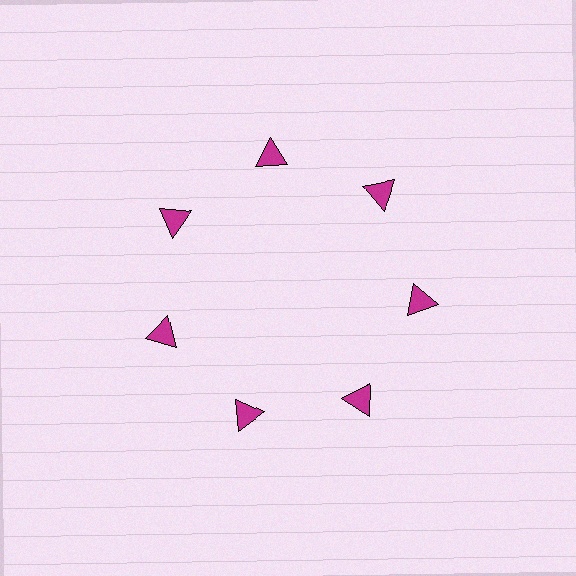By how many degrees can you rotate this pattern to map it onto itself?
The pattern maps onto itself every 51 degrees of rotation.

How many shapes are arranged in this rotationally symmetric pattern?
There are 7 shapes, arranged in 7 groups of 1.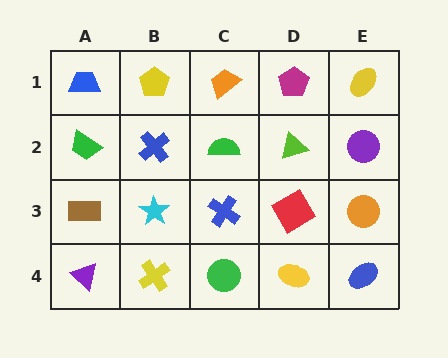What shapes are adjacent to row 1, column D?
A lime triangle (row 2, column D), an orange trapezoid (row 1, column C), a yellow ellipse (row 1, column E).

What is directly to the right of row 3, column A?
A cyan star.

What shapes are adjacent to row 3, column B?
A blue cross (row 2, column B), a yellow cross (row 4, column B), a brown rectangle (row 3, column A), a blue cross (row 3, column C).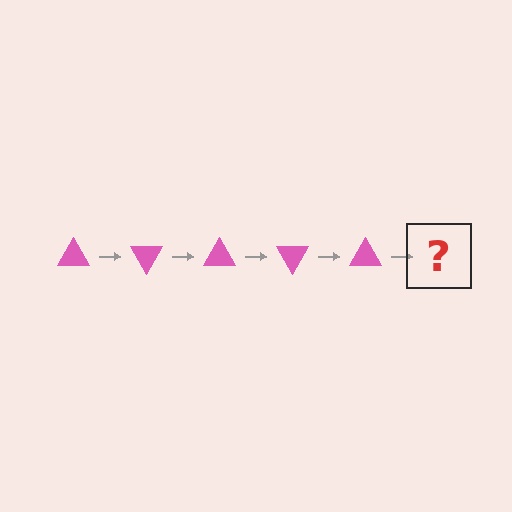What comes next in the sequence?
The next element should be a pink triangle rotated 300 degrees.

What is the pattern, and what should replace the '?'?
The pattern is that the triangle rotates 60 degrees each step. The '?' should be a pink triangle rotated 300 degrees.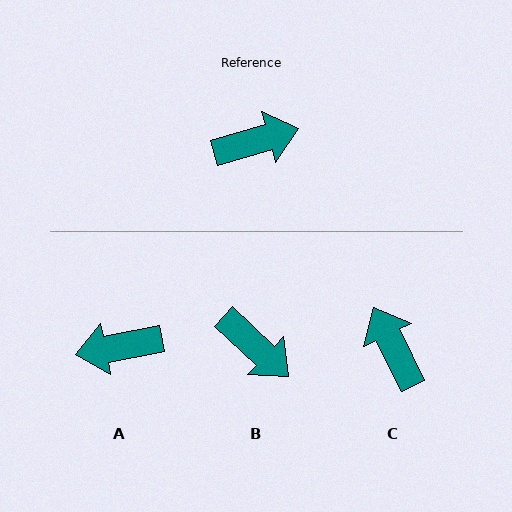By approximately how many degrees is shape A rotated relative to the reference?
Approximately 174 degrees counter-clockwise.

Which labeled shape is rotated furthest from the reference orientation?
A, about 174 degrees away.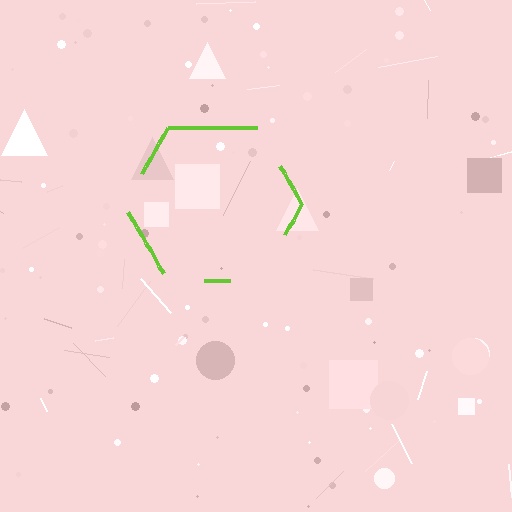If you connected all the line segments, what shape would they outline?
They would outline a hexagon.